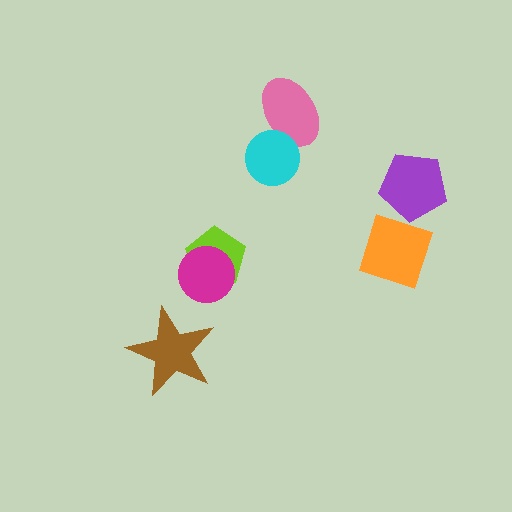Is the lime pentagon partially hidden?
Yes, it is partially covered by another shape.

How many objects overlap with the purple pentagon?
0 objects overlap with the purple pentagon.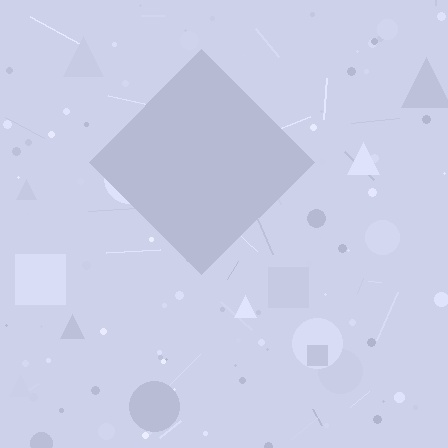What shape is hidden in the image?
A diamond is hidden in the image.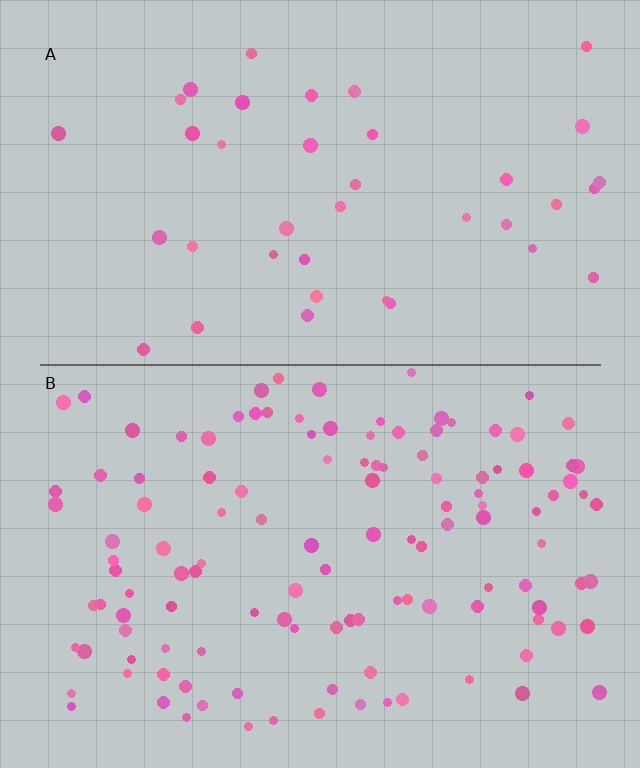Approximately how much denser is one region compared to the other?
Approximately 3.2× — region B over region A.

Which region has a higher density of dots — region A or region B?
B (the bottom).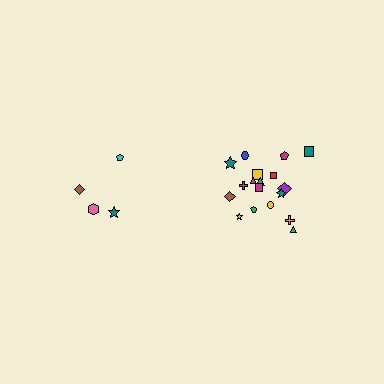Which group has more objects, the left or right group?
The right group.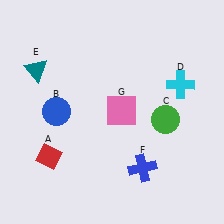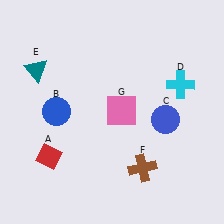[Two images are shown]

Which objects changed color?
C changed from green to blue. F changed from blue to brown.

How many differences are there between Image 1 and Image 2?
There are 2 differences between the two images.